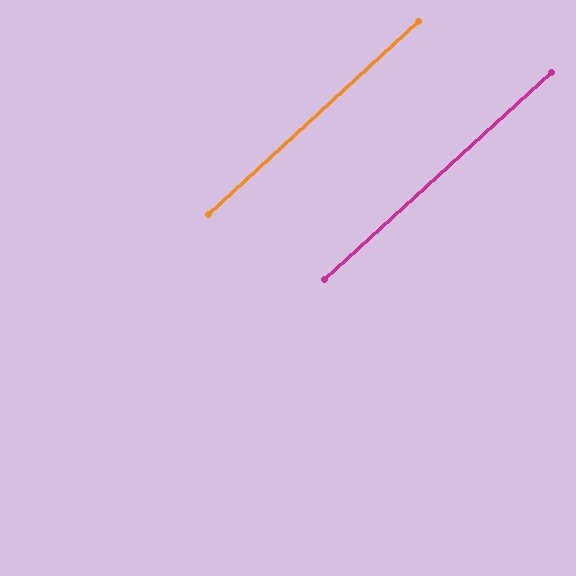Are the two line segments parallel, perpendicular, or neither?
Parallel — their directions differ by only 0.2°.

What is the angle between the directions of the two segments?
Approximately 0 degrees.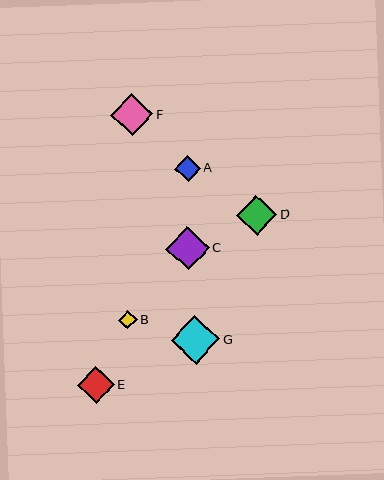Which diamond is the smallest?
Diamond B is the smallest with a size of approximately 18 pixels.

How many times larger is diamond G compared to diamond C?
Diamond G is approximately 1.1 times the size of diamond C.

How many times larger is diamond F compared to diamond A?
Diamond F is approximately 1.6 times the size of diamond A.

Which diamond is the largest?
Diamond G is the largest with a size of approximately 48 pixels.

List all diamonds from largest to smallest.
From largest to smallest: G, C, F, D, E, A, B.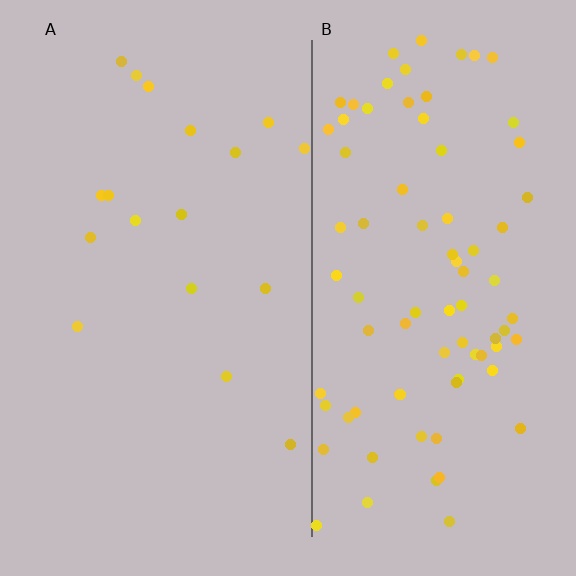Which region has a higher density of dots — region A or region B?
B (the right).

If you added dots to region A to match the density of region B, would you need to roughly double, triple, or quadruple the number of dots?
Approximately quadruple.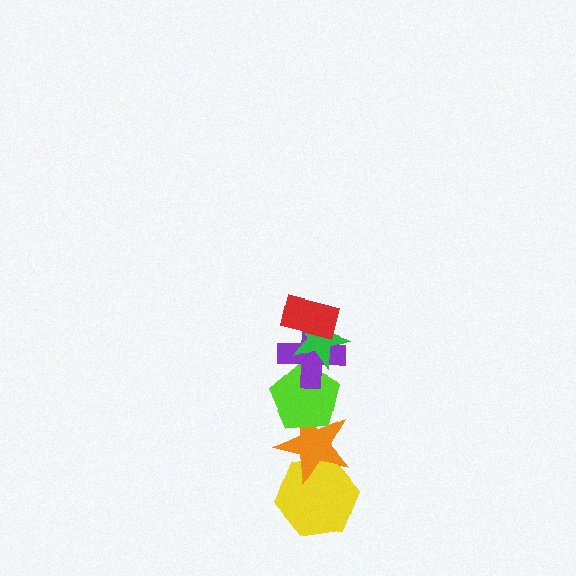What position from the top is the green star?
The green star is 2nd from the top.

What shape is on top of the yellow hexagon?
The orange star is on top of the yellow hexagon.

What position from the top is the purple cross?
The purple cross is 3rd from the top.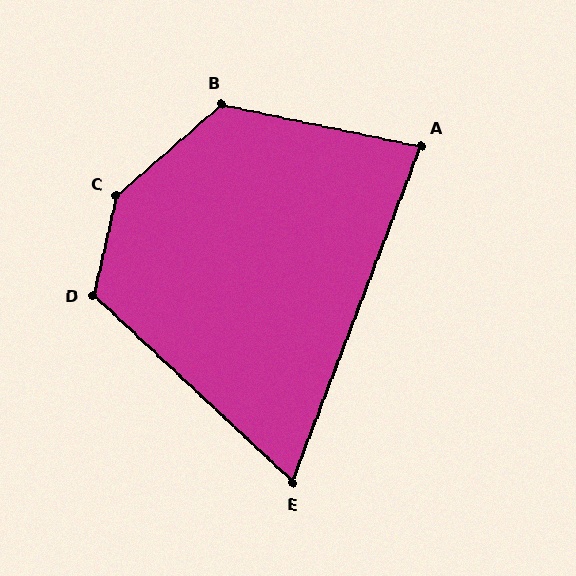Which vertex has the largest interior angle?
C, at approximately 144 degrees.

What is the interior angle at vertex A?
Approximately 81 degrees (acute).